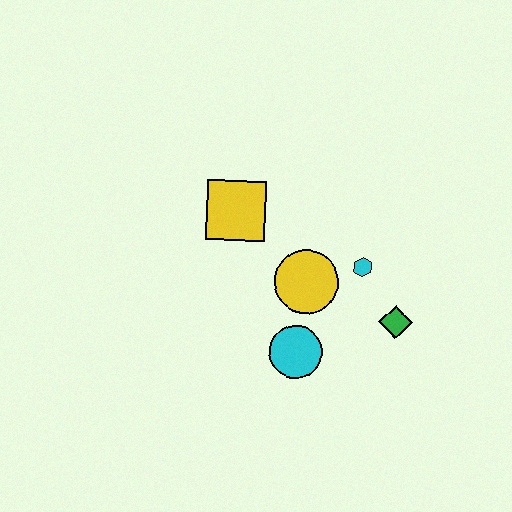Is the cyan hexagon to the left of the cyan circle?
No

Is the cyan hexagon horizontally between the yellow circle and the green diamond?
Yes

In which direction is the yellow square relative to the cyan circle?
The yellow square is above the cyan circle.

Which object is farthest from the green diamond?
The yellow square is farthest from the green diamond.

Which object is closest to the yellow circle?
The cyan hexagon is closest to the yellow circle.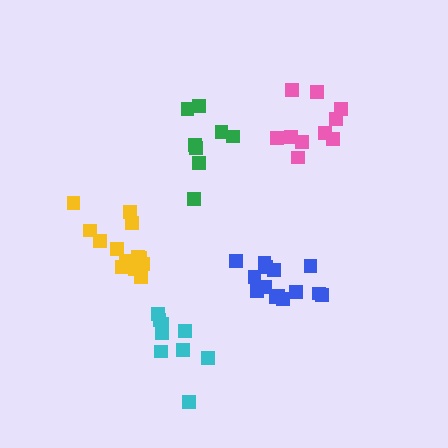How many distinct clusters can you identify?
There are 5 distinct clusters.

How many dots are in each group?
Group 1: 13 dots, Group 2: 14 dots, Group 3: 8 dots, Group 4: 9 dots, Group 5: 10 dots (54 total).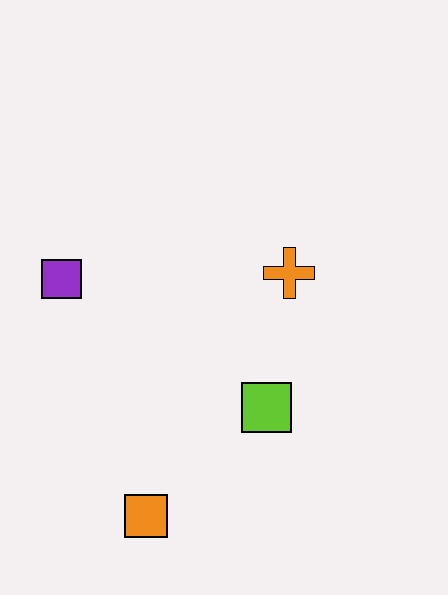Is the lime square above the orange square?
Yes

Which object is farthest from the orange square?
The orange cross is farthest from the orange square.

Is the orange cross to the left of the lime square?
No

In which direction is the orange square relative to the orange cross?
The orange square is below the orange cross.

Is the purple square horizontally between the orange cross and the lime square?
No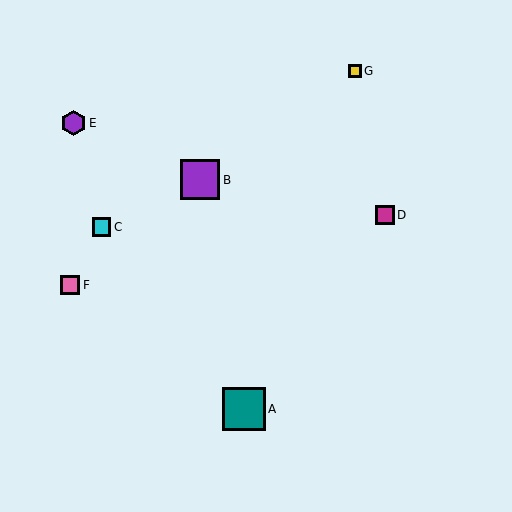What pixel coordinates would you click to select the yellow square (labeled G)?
Click at (355, 71) to select the yellow square G.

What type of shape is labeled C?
Shape C is a cyan square.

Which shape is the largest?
The teal square (labeled A) is the largest.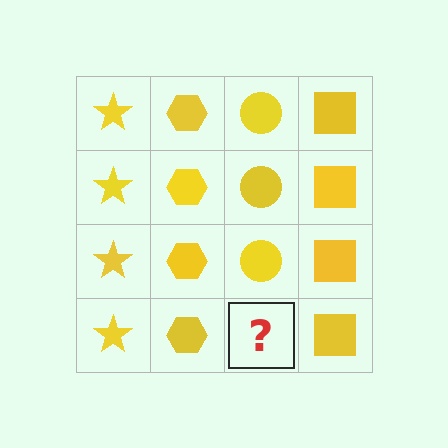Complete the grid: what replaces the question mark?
The question mark should be replaced with a yellow circle.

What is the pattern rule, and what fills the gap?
The rule is that each column has a consistent shape. The gap should be filled with a yellow circle.